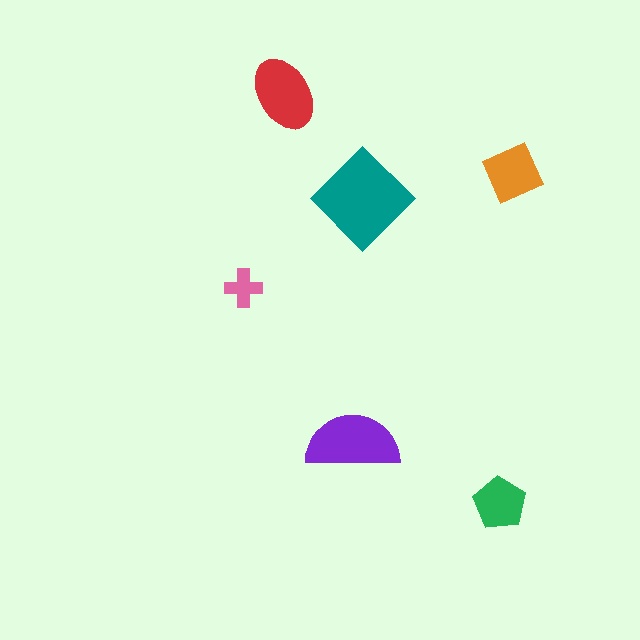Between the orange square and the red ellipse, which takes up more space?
The red ellipse.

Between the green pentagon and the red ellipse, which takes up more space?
The red ellipse.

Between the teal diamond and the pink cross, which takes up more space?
The teal diamond.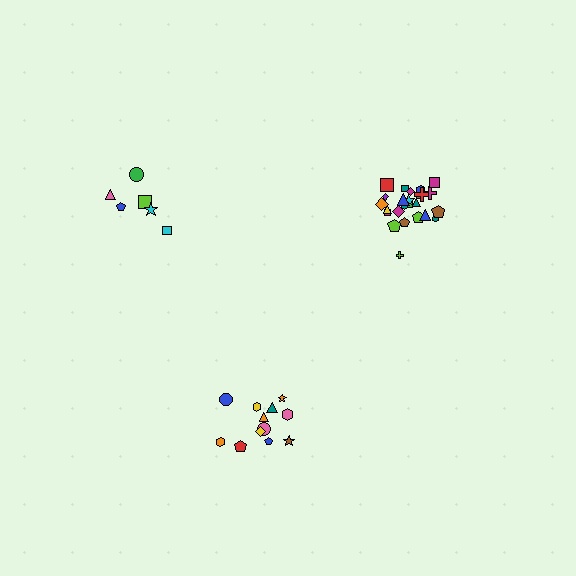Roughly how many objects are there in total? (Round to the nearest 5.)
Roughly 45 objects in total.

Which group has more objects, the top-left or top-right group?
The top-right group.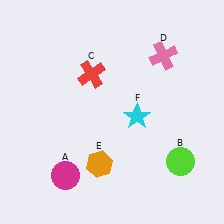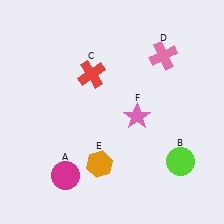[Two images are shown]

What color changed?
The star (F) changed from cyan in Image 1 to pink in Image 2.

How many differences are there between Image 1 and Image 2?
There is 1 difference between the two images.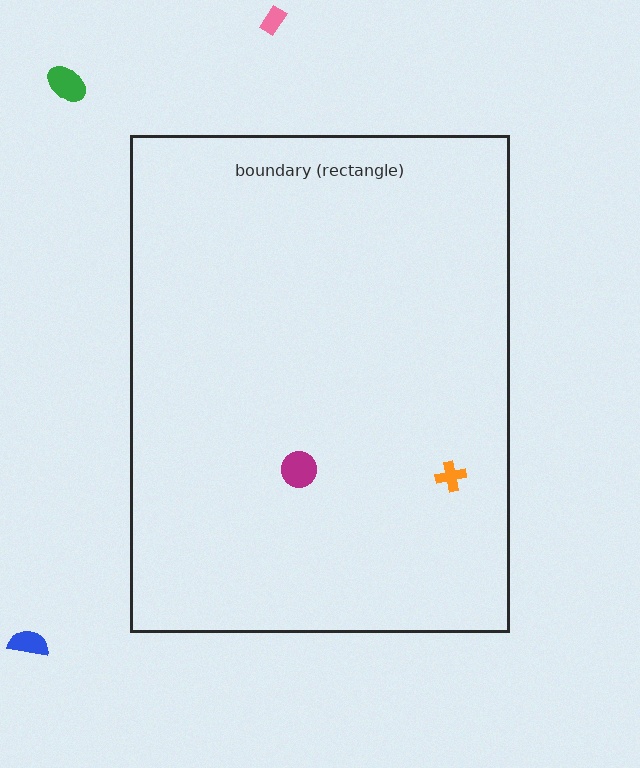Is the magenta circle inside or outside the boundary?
Inside.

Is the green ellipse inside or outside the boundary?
Outside.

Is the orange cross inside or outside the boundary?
Inside.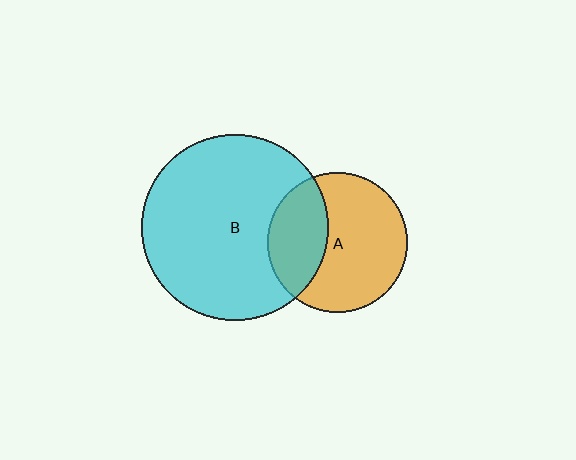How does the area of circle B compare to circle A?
Approximately 1.8 times.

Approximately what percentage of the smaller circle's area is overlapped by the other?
Approximately 35%.